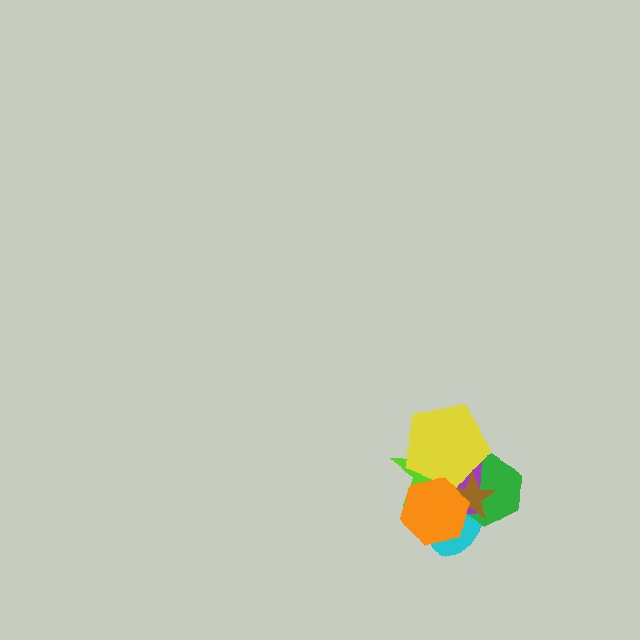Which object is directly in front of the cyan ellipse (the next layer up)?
The green hexagon is directly in front of the cyan ellipse.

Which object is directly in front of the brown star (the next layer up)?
The lime star is directly in front of the brown star.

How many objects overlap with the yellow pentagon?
6 objects overlap with the yellow pentagon.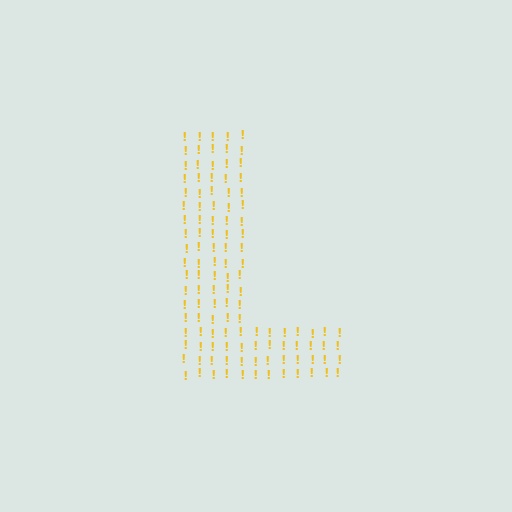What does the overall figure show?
The overall figure shows the letter L.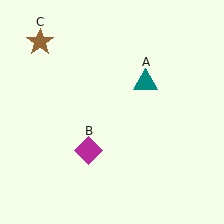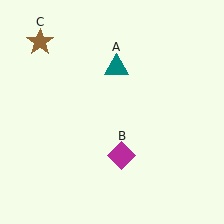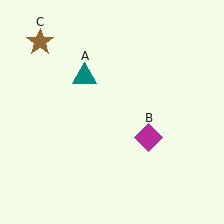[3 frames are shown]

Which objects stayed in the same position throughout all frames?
Brown star (object C) remained stationary.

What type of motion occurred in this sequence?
The teal triangle (object A), magenta diamond (object B) rotated counterclockwise around the center of the scene.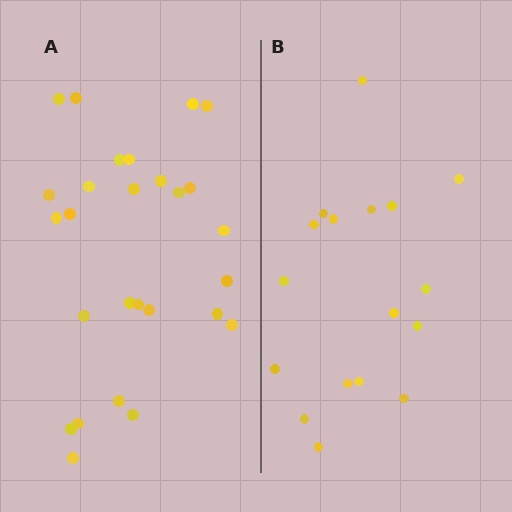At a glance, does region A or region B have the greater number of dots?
Region A (the left region) has more dots.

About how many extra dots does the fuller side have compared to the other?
Region A has roughly 10 or so more dots than region B.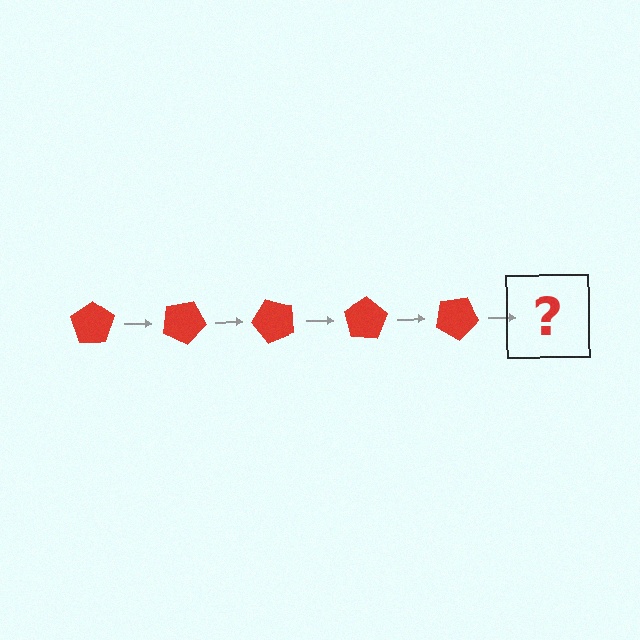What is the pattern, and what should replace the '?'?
The pattern is that the pentagon rotates 25 degrees each step. The '?' should be a red pentagon rotated 125 degrees.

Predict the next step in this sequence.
The next step is a red pentagon rotated 125 degrees.